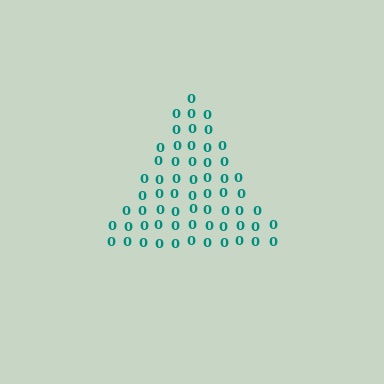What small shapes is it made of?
It is made of small digit 0's.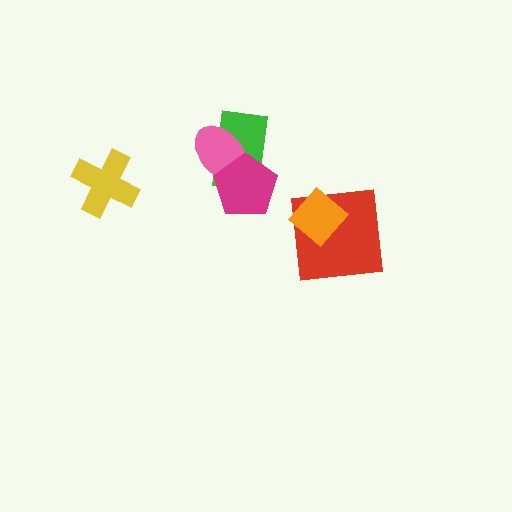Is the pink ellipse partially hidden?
Yes, it is partially covered by another shape.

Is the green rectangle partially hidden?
Yes, it is partially covered by another shape.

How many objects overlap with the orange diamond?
1 object overlaps with the orange diamond.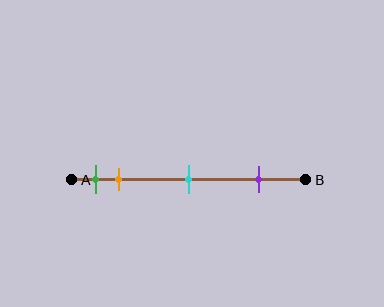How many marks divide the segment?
There are 4 marks dividing the segment.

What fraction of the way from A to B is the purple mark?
The purple mark is approximately 80% (0.8) of the way from A to B.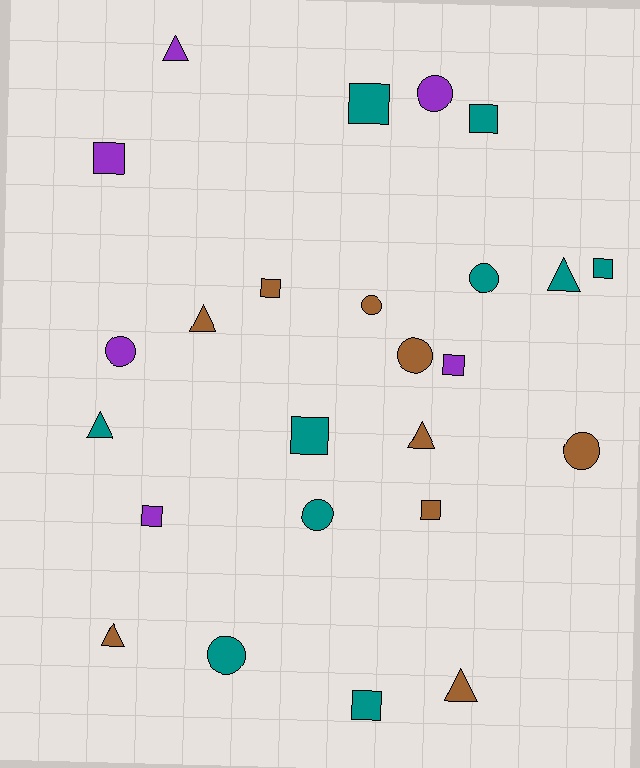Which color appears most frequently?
Teal, with 10 objects.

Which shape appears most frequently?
Square, with 10 objects.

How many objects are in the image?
There are 25 objects.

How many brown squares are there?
There are 2 brown squares.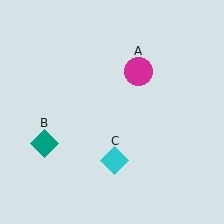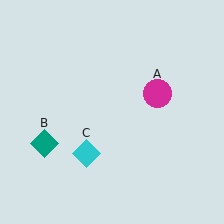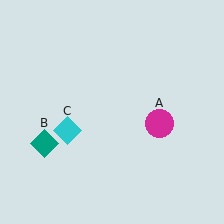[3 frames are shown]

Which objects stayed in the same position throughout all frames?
Teal diamond (object B) remained stationary.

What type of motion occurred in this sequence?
The magenta circle (object A), cyan diamond (object C) rotated clockwise around the center of the scene.